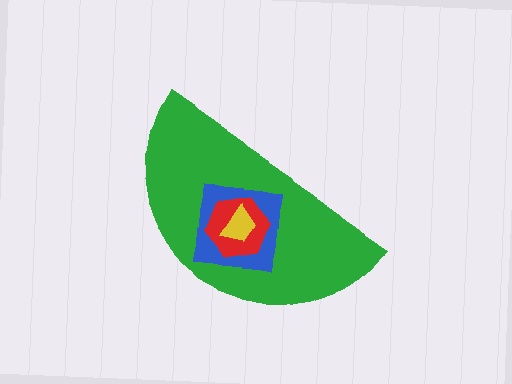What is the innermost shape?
The yellow trapezoid.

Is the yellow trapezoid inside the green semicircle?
Yes.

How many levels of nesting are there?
4.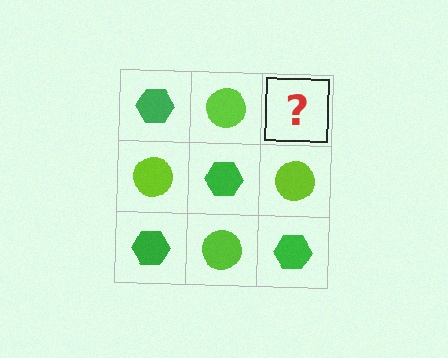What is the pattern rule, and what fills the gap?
The rule is that it alternates green hexagon and lime circle in a checkerboard pattern. The gap should be filled with a green hexagon.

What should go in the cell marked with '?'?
The missing cell should contain a green hexagon.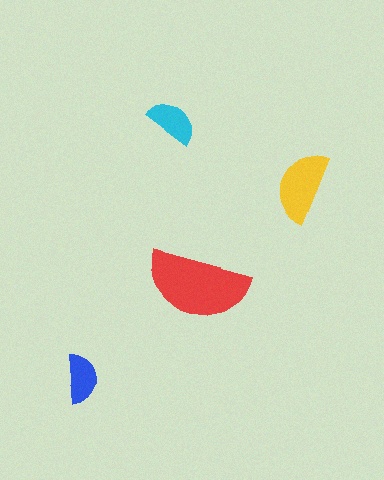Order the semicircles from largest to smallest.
the red one, the yellow one, the cyan one, the blue one.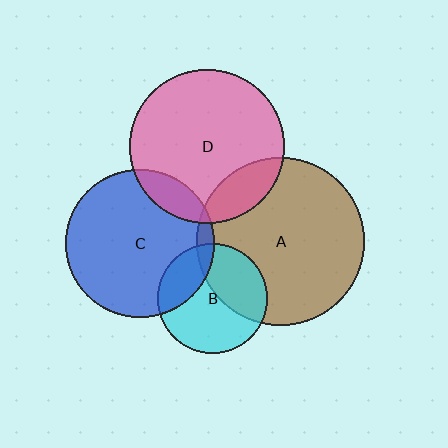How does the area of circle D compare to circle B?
Approximately 2.0 times.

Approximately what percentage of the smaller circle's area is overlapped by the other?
Approximately 15%.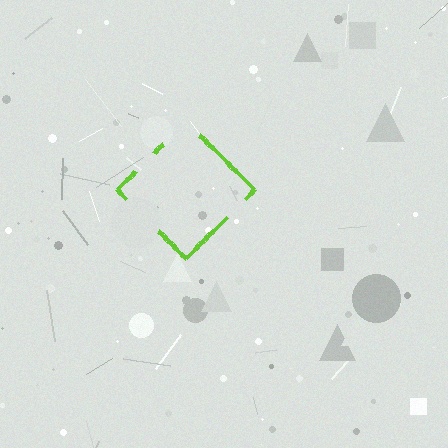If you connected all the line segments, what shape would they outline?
They would outline a diamond.